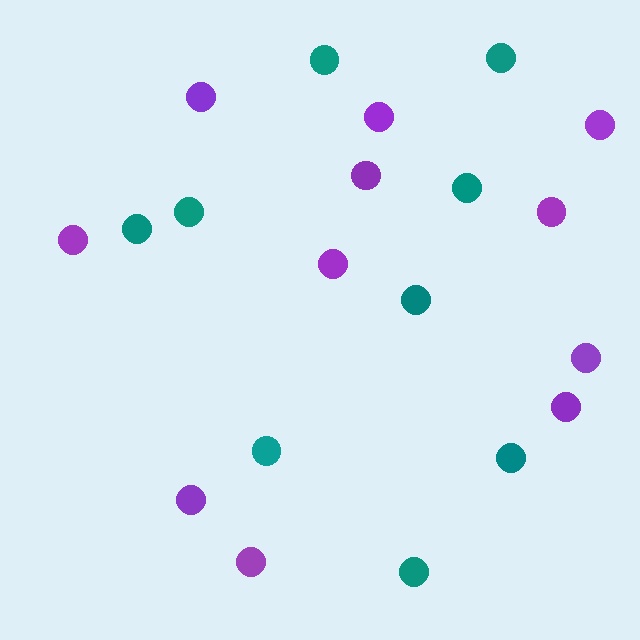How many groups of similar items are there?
There are 2 groups: one group of teal circles (9) and one group of purple circles (11).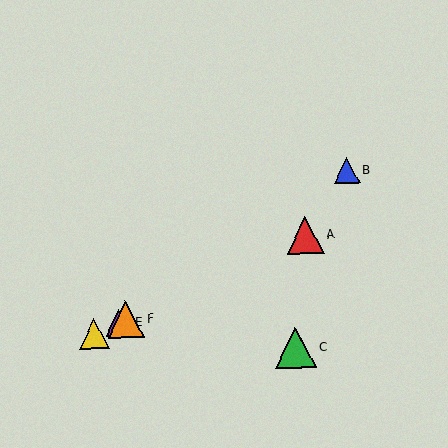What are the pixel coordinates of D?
Object D is at (94, 334).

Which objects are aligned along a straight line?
Objects A, D, E, F are aligned along a straight line.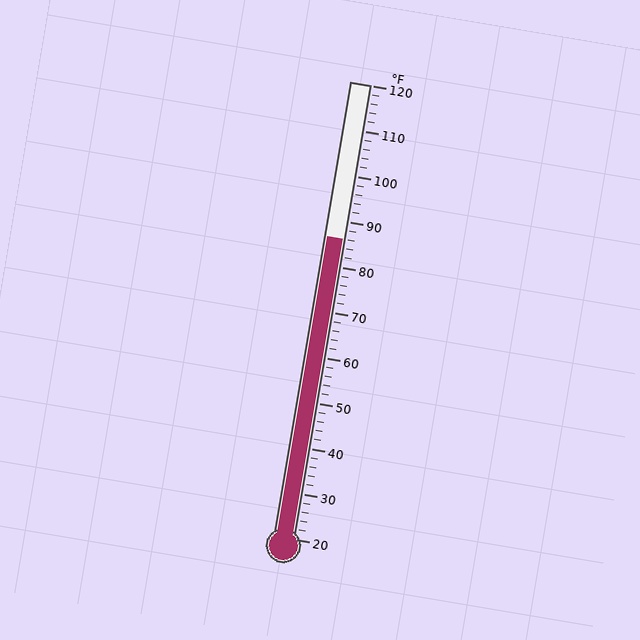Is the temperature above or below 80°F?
The temperature is above 80°F.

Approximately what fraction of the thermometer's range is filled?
The thermometer is filled to approximately 65% of its range.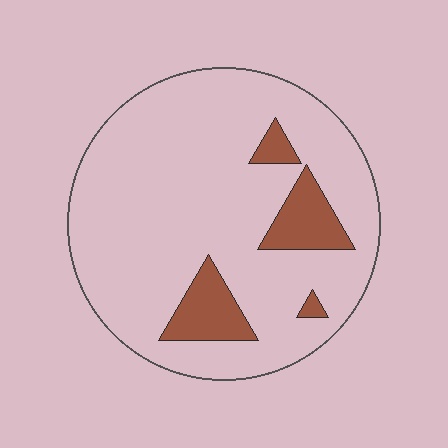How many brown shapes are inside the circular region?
4.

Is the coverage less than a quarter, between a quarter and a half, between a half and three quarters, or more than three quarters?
Less than a quarter.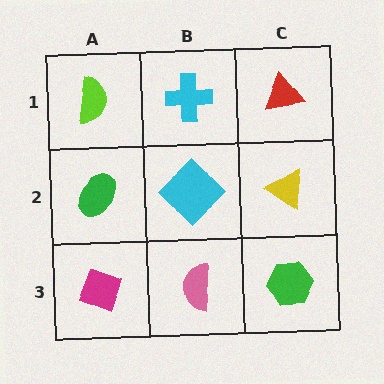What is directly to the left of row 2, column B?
A green ellipse.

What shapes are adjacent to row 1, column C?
A yellow triangle (row 2, column C), a cyan cross (row 1, column B).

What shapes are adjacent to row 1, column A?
A green ellipse (row 2, column A), a cyan cross (row 1, column B).